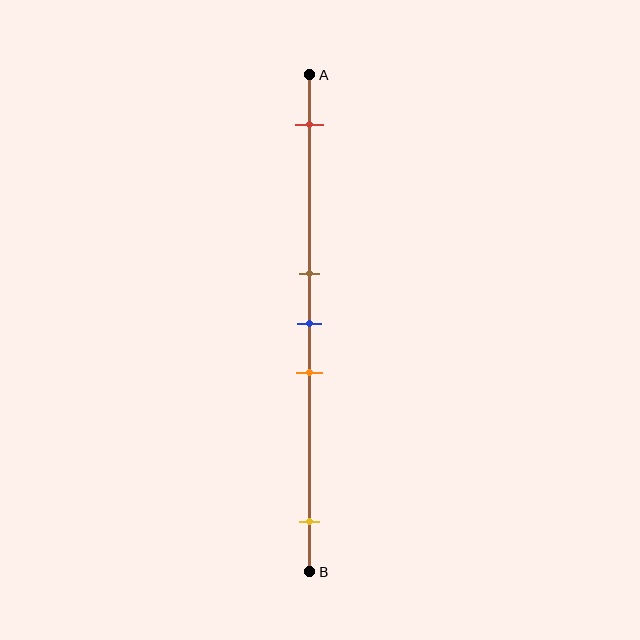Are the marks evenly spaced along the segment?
No, the marks are not evenly spaced.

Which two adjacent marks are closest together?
The brown and blue marks are the closest adjacent pair.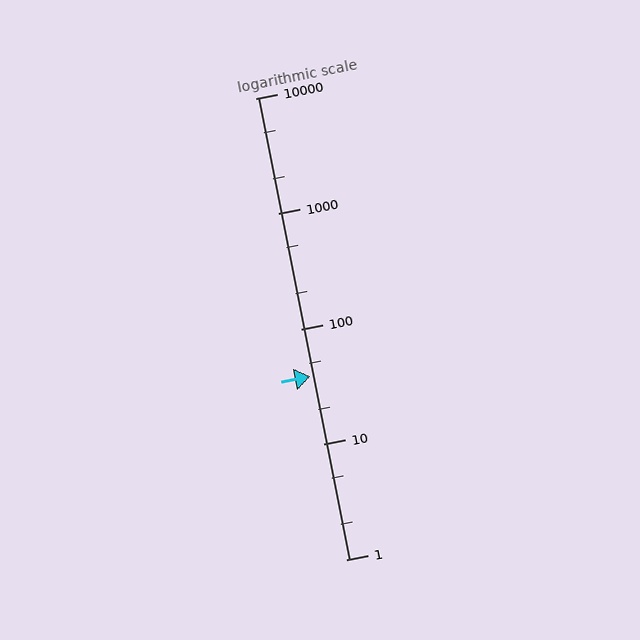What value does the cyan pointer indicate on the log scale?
The pointer indicates approximately 39.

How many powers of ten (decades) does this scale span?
The scale spans 4 decades, from 1 to 10000.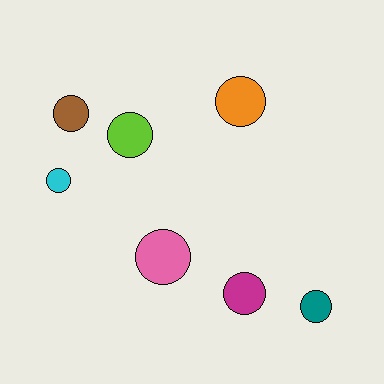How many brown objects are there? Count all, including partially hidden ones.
There is 1 brown object.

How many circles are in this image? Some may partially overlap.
There are 7 circles.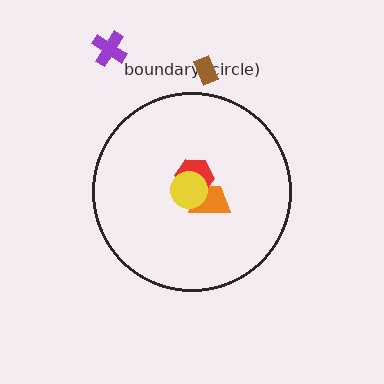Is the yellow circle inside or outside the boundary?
Inside.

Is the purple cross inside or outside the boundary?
Outside.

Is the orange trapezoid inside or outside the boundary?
Inside.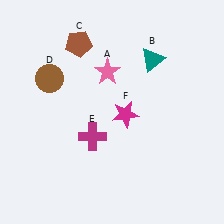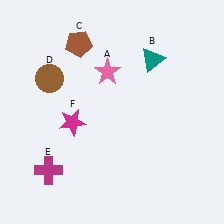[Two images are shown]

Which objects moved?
The objects that moved are: the magenta cross (E), the magenta star (F).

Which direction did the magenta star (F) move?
The magenta star (F) moved left.